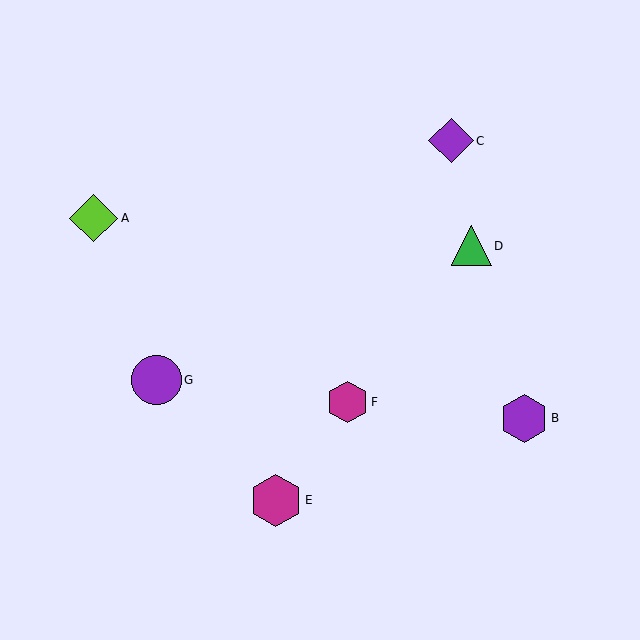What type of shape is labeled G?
Shape G is a purple circle.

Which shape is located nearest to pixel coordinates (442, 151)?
The purple diamond (labeled C) at (451, 141) is nearest to that location.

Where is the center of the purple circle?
The center of the purple circle is at (157, 380).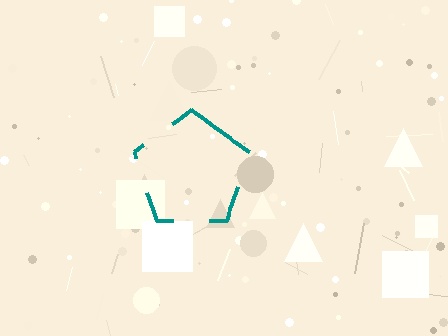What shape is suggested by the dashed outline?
The dashed outline suggests a pentagon.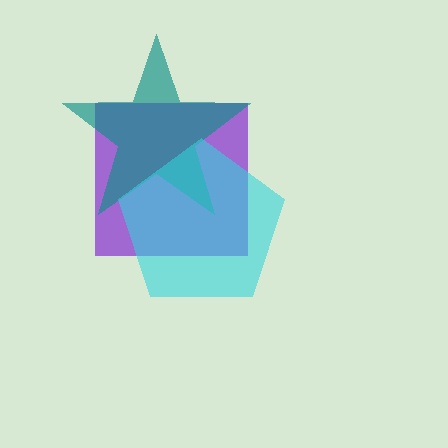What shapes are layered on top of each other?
The layered shapes are: a purple square, a teal star, a cyan pentagon.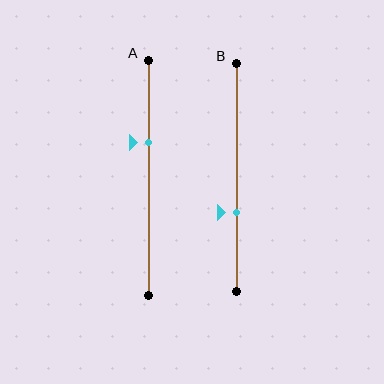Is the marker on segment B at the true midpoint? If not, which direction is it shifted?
No, the marker on segment B is shifted downward by about 15% of the segment length.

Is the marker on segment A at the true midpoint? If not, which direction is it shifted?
No, the marker on segment A is shifted upward by about 15% of the segment length.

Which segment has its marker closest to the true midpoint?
Segment A has its marker closest to the true midpoint.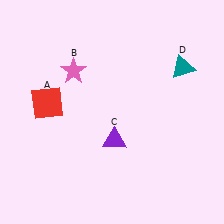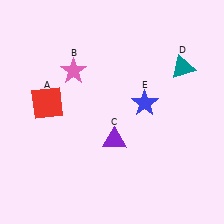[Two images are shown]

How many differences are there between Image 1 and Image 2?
There is 1 difference between the two images.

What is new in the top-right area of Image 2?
A blue star (E) was added in the top-right area of Image 2.